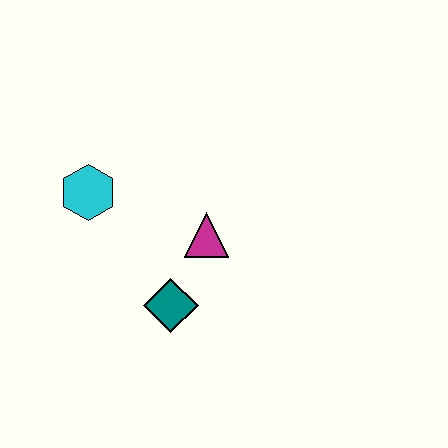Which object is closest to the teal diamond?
The magenta triangle is closest to the teal diamond.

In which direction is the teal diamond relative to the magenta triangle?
The teal diamond is below the magenta triangle.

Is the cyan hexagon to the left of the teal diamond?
Yes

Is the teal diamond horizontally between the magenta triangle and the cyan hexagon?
Yes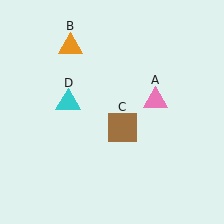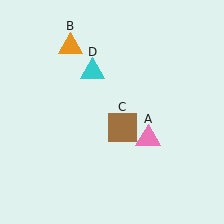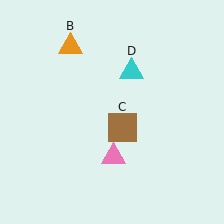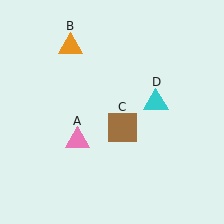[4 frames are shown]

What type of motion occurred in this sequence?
The pink triangle (object A), cyan triangle (object D) rotated clockwise around the center of the scene.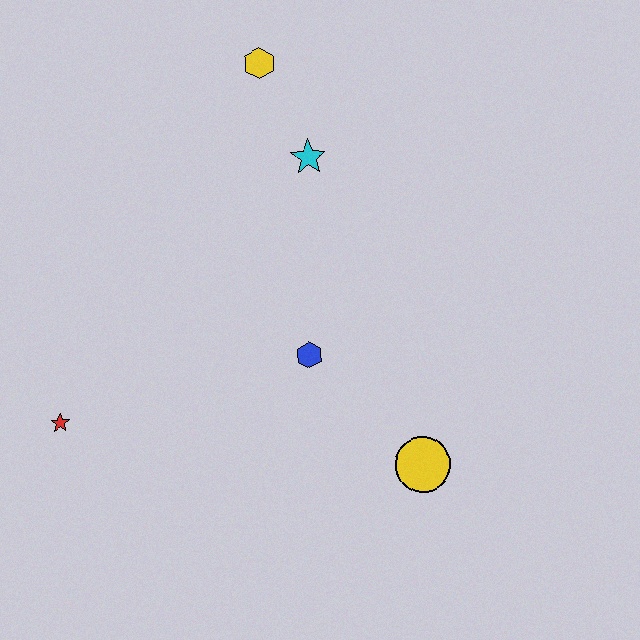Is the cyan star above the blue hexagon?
Yes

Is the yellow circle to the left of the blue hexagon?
No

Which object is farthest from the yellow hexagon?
The yellow circle is farthest from the yellow hexagon.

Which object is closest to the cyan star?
The yellow hexagon is closest to the cyan star.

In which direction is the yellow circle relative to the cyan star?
The yellow circle is below the cyan star.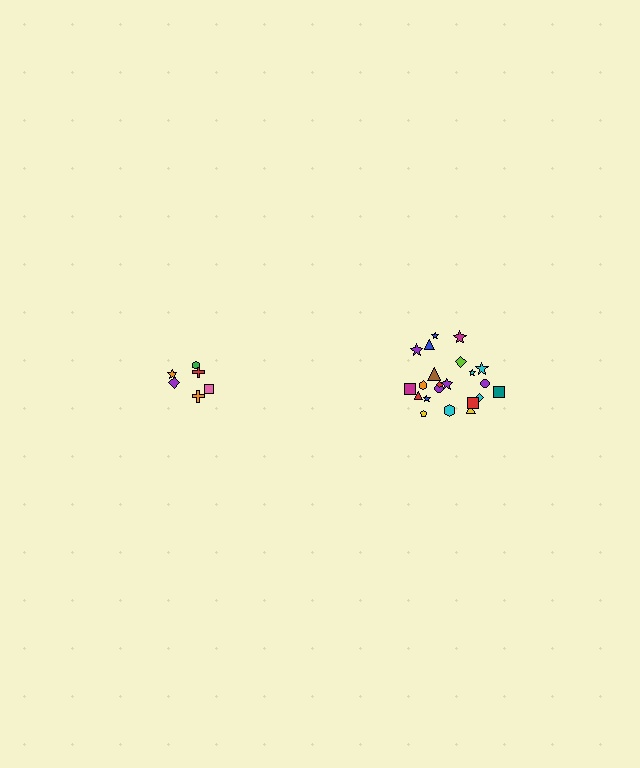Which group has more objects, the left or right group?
The right group.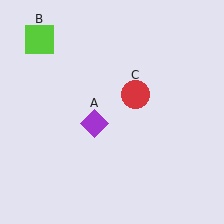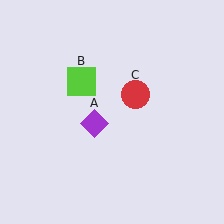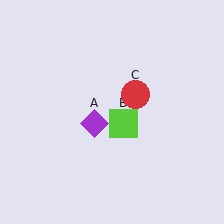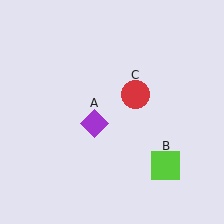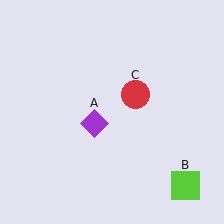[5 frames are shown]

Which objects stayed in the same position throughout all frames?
Purple diamond (object A) and red circle (object C) remained stationary.